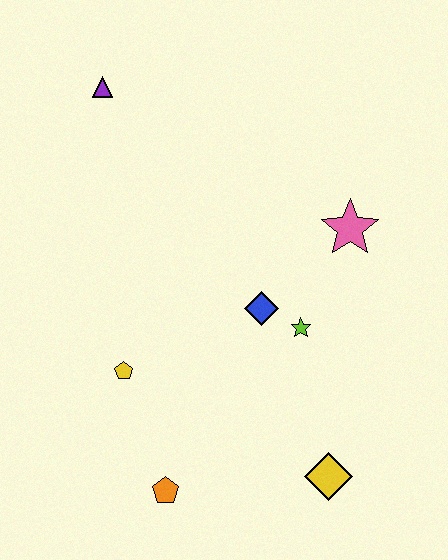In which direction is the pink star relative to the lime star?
The pink star is above the lime star.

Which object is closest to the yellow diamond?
The lime star is closest to the yellow diamond.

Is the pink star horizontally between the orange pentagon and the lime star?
No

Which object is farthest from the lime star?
The purple triangle is farthest from the lime star.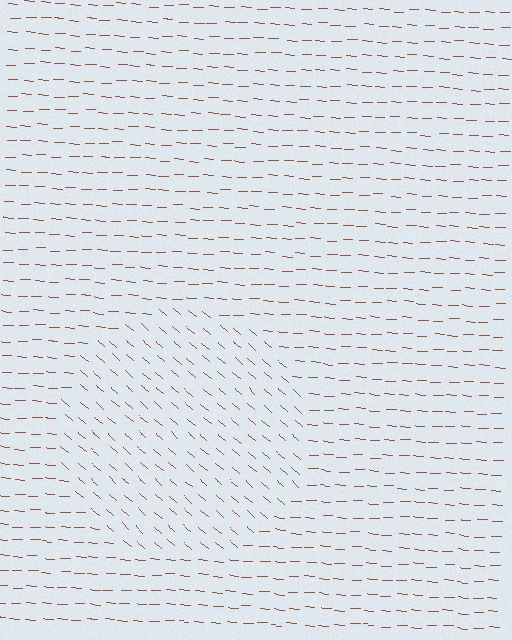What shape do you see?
I see a circle.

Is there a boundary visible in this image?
Yes, there is a texture boundary formed by a change in line orientation.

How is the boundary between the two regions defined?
The boundary is defined purely by a change in line orientation (approximately 38 degrees difference). All lines are the same color and thickness.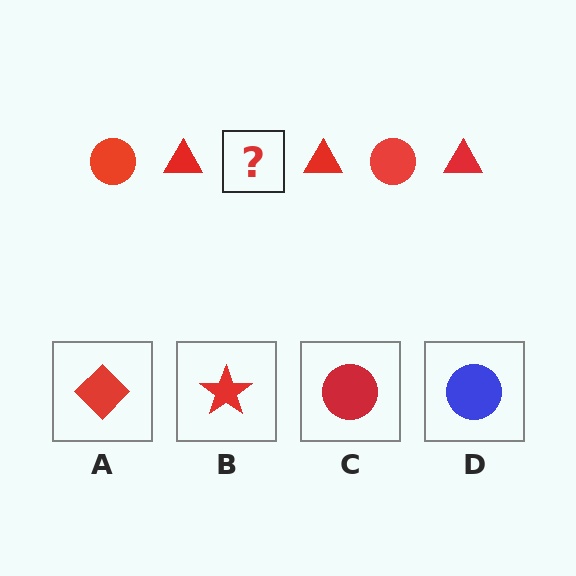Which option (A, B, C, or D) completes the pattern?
C.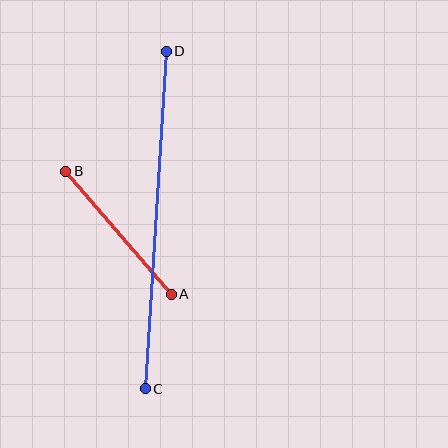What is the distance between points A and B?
The distance is approximately 162 pixels.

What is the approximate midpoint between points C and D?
The midpoint is at approximately (156, 220) pixels.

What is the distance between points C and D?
The distance is approximately 338 pixels.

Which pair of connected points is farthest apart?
Points C and D are farthest apart.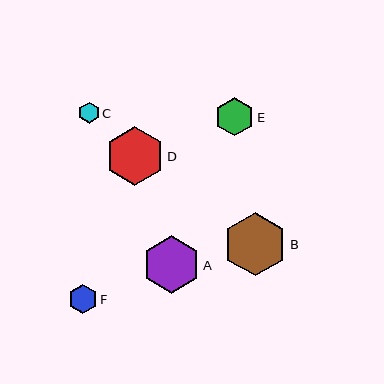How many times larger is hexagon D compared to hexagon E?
Hexagon D is approximately 1.5 times the size of hexagon E.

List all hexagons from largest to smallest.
From largest to smallest: B, D, A, E, F, C.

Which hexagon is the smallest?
Hexagon C is the smallest with a size of approximately 21 pixels.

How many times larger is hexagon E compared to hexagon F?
Hexagon E is approximately 1.4 times the size of hexagon F.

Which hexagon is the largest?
Hexagon B is the largest with a size of approximately 63 pixels.